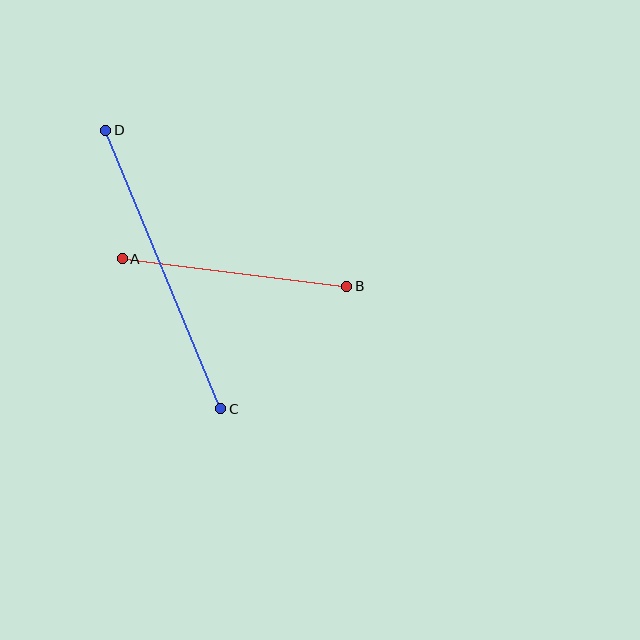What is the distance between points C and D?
The distance is approximately 301 pixels.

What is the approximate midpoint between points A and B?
The midpoint is at approximately (234, 273) pixels.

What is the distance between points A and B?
The distance is approximately 226 pixels.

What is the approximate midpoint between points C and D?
The midpoint is at approximately (163, 270) pixels.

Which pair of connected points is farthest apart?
Points C and D are farthest apart.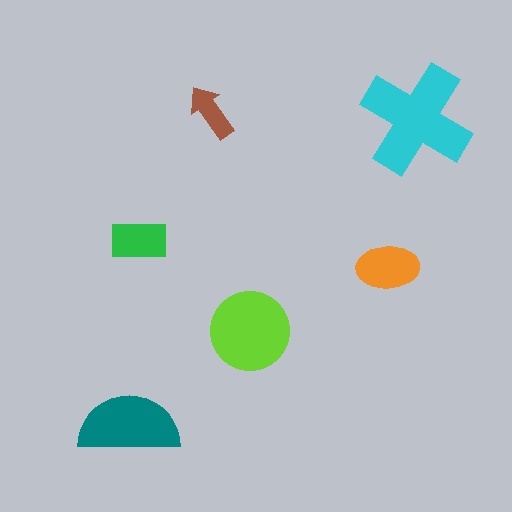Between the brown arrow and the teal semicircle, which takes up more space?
The teal semicircle.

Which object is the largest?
The cyan cross.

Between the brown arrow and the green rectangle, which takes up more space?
The green rectangle.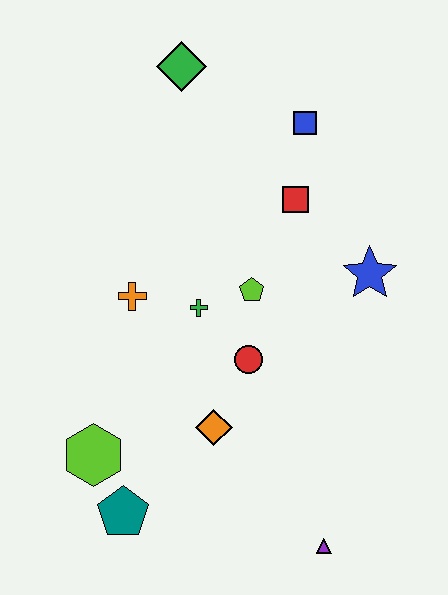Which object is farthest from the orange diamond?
The green diamond is farthest from the orange diamond.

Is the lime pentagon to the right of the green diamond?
Yes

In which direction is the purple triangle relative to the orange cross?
The purple triangle is below the orange cross.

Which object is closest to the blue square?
The red square is closest to the blue square.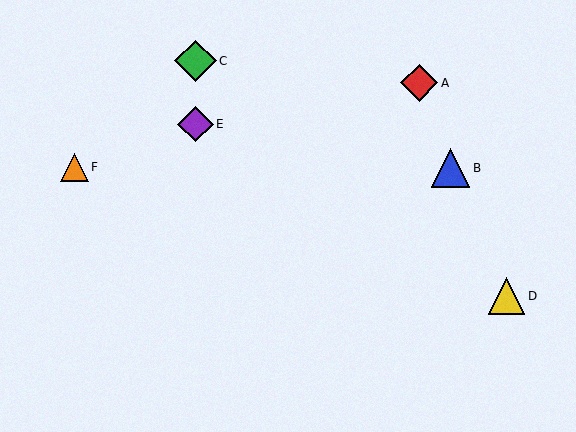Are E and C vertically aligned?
Yes, both are at x≈196.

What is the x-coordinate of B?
Object B is at x≈450.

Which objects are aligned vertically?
Objects C, E are aligned vertically.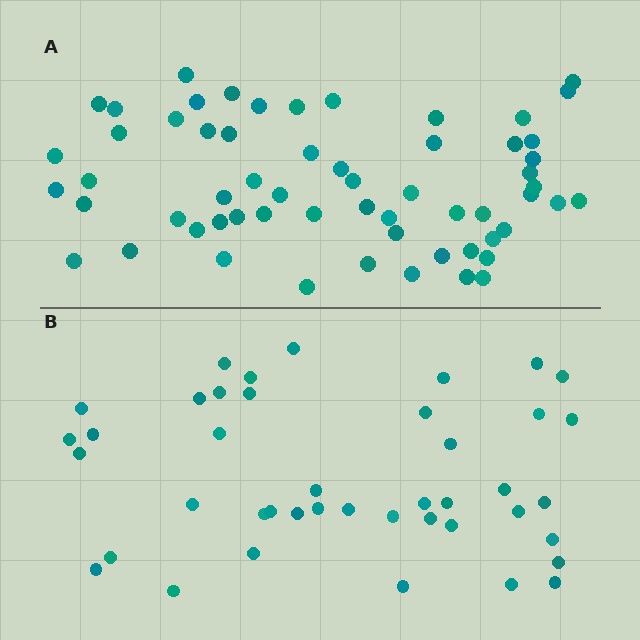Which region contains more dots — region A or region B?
Region A (the top region) has more dots.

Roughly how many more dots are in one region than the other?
Region A has approximately 20 more dots than region B.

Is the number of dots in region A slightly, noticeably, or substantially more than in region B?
Region A has noticeably more, but not dramatically so. The ratio is roughly 1.4 to 1.